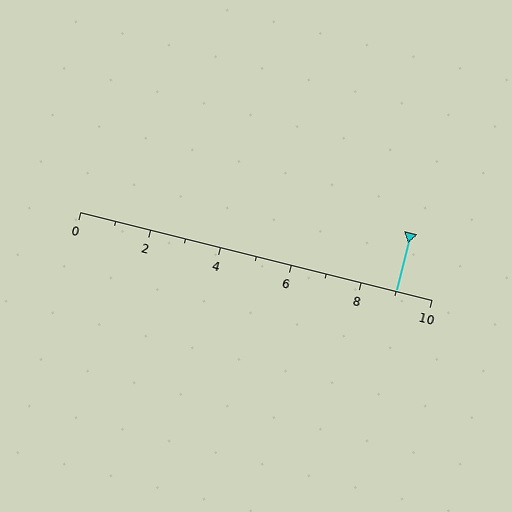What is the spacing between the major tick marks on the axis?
The major ticks are spaced 2 apart.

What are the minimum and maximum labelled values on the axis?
The axis runs from 0 to 10.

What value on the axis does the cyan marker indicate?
The marker indicates approximately 9.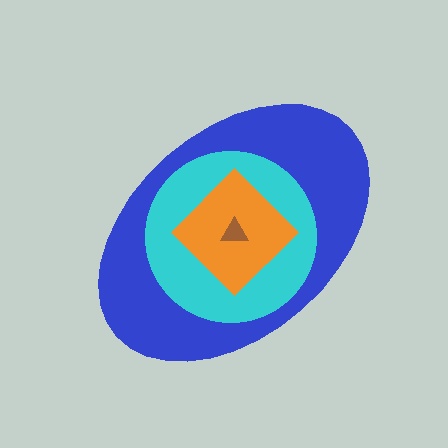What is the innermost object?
The brown triangle.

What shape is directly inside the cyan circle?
The orange diamond.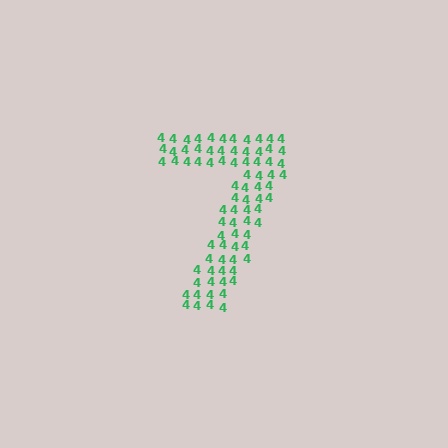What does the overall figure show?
The overall figure shows the digit 7.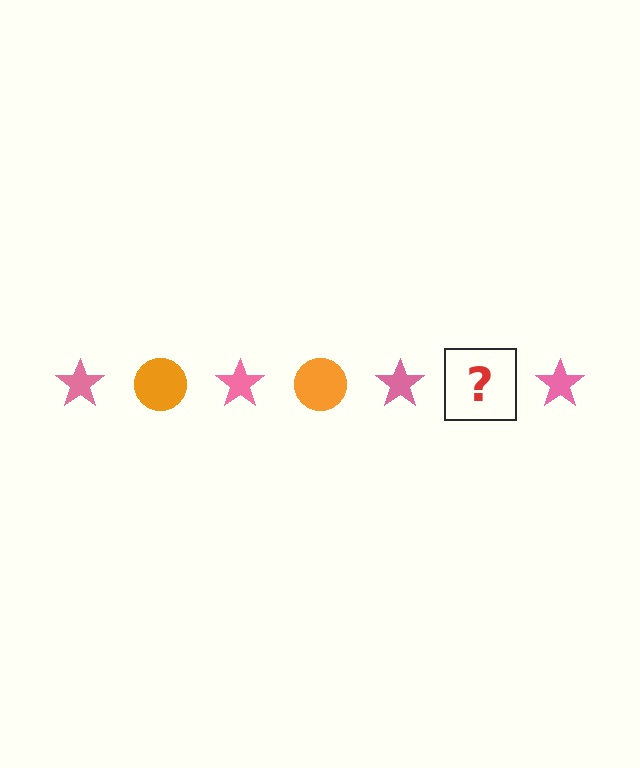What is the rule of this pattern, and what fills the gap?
The rule is that the pattern alternates between pink star and orange circle. The gap should be filled with an orange circle.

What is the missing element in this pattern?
The missing element is an orange circle.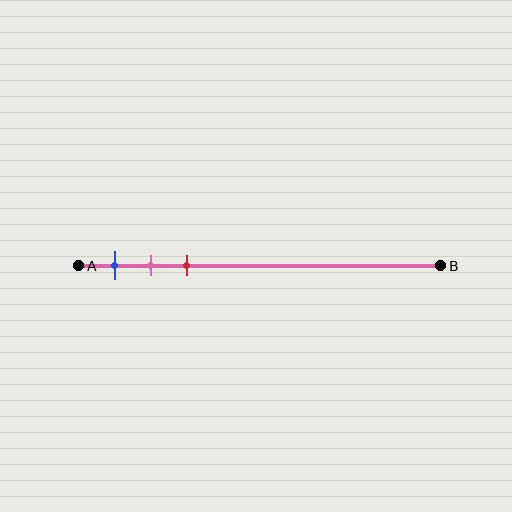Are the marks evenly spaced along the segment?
Yes, the marks are approximately evenly spaced.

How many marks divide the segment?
There are 3 marks dividing the segment.